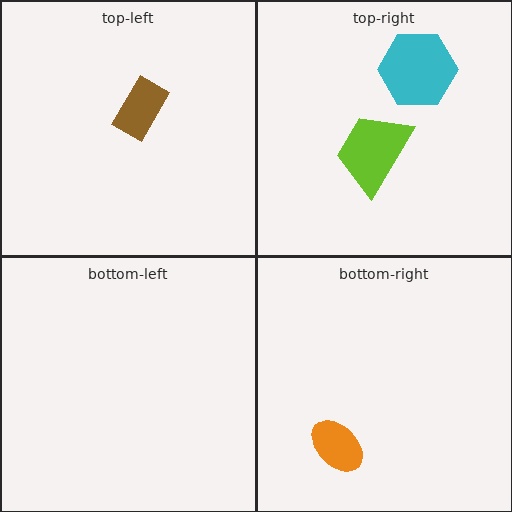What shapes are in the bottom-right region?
The orange ellipse.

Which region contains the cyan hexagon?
The top-right region.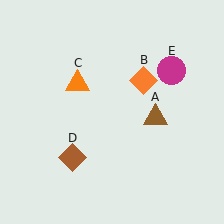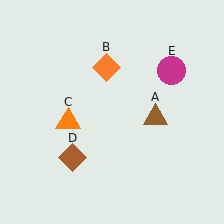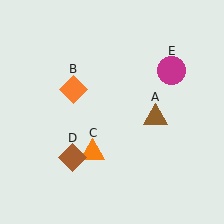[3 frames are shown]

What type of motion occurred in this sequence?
The orange diamond (object B), orange triangle (object C) rotated counterclockwise around the center of the scene.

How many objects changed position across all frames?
2 objects changed position: orange diamond (object B), orange triangle (object C).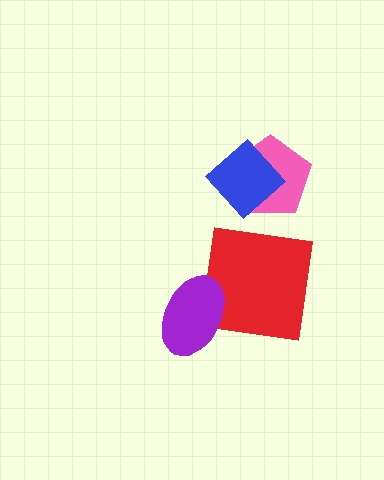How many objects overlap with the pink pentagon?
1 object overlaps with the pink pentagon.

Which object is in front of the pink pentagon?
The blue diamond is in front of the pink pentagon.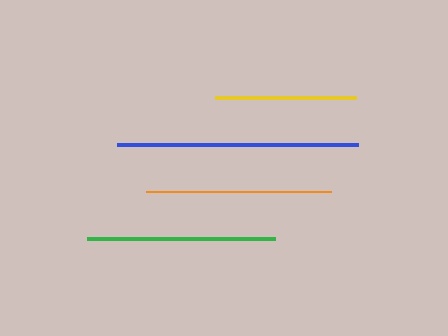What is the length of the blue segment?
The blue segment is approximately 241 pixels long.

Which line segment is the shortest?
The yellow line is the shortest at approximately 141 pixels.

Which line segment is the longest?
The blue line is the longest at approximately 241 pixels.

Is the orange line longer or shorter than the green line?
The green line is longer than the orange line.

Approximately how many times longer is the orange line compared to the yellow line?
The orange line is approximately 1.3 times the length of the yellow line.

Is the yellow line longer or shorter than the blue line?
The blue line is longer than the yellow line.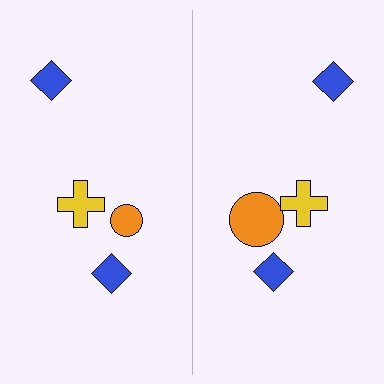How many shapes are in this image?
There are 8 shapes in this image.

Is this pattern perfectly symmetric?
No, the pattern is not perfectly symmetric. The orange circle on the right side has a different size than its mirror counterpart.